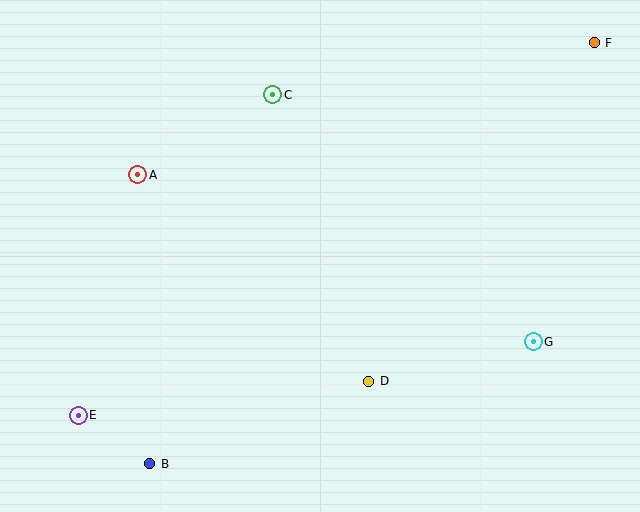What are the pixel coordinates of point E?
Point E is at (78, 415).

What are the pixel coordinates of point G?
Point G is at (533, 342).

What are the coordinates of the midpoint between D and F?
The midpoint between D and F is at (482, 212).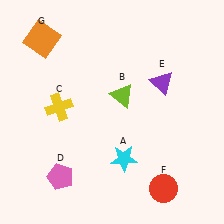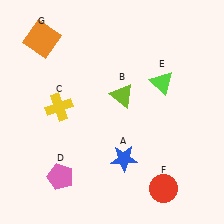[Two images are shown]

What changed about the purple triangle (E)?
In Image 1, E is purple. In Image 2, it changed to lime.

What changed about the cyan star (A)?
In Image 1, A is cyan. In Image 2, it changed to blue.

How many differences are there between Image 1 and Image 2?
There are 2 differences between the two images.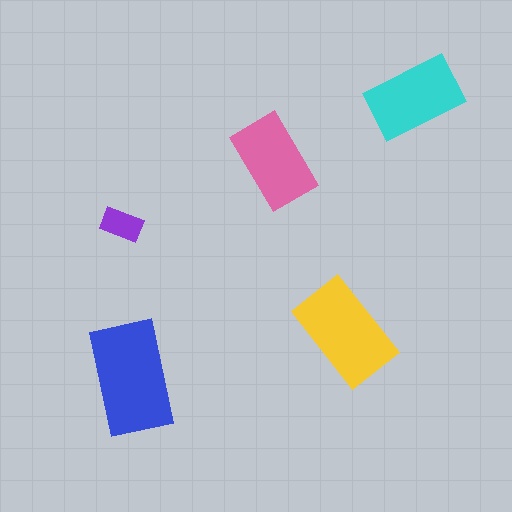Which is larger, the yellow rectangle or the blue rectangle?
The blue one.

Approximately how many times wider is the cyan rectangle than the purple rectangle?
About 2.5 times wider.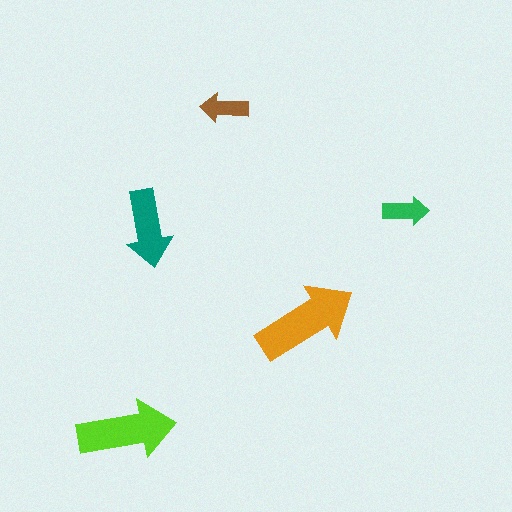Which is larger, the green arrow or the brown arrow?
The brown one.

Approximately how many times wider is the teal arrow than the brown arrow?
About 1.5 times wider.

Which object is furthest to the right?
The green arrow is rightmost.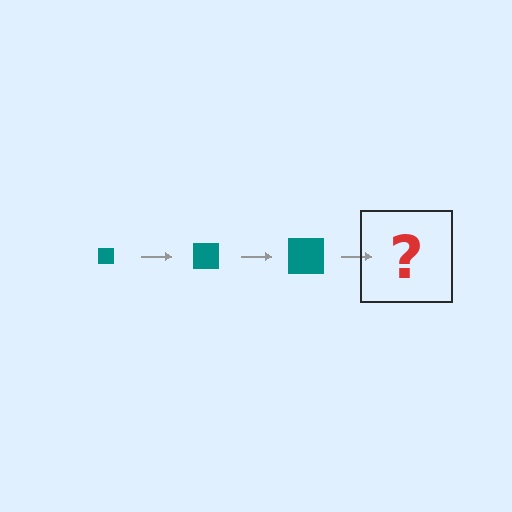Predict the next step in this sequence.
The next step is a teal square, larger than the previous one.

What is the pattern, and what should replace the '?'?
The pattern is that the square gets progressively larger each step. The '?' should be a teal square, larger than the previous one.